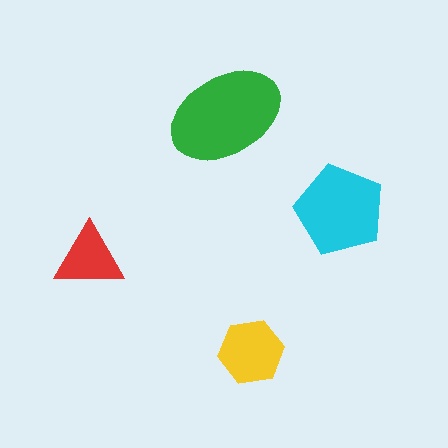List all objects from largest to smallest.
The green ellipse, the cyan pentagon, the yellow hexagon, the red triangle.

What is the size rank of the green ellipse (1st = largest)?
1st.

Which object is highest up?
The green ellipse is topmost.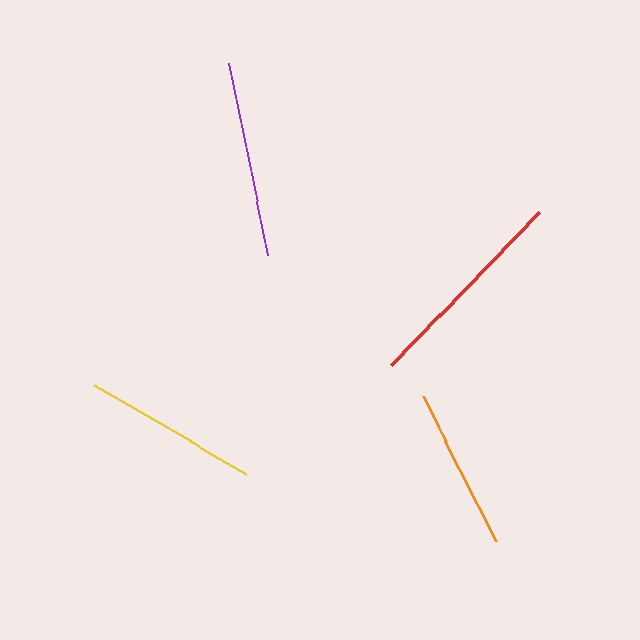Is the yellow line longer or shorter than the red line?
The red line is longer than the yellow line.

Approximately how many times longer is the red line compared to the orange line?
The red line is approximately 1.3 times the length of the orange line.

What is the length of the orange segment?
The orange segment is approximately 161 pixels long.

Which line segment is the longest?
The red line is the longest at approximately 213 pixels.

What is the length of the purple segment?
The purple segment is approximately 196 pixels long.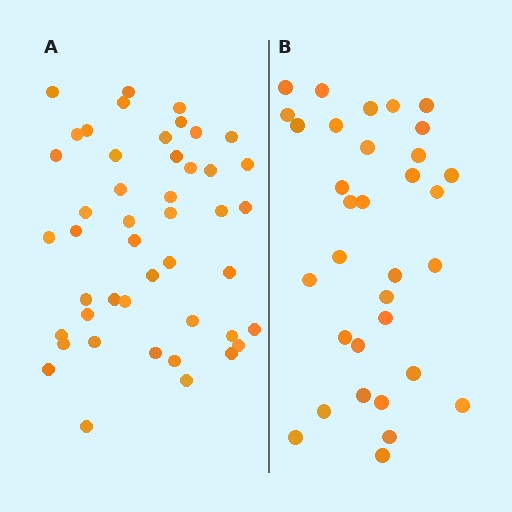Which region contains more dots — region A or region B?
Region A (the left region) has more dots.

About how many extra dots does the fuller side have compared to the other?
Region A has approximately 15 more dots than region B.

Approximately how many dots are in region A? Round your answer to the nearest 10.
About 50 dots. (The exact count is 46, which rounds to 50.)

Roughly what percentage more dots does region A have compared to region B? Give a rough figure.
About 40% more.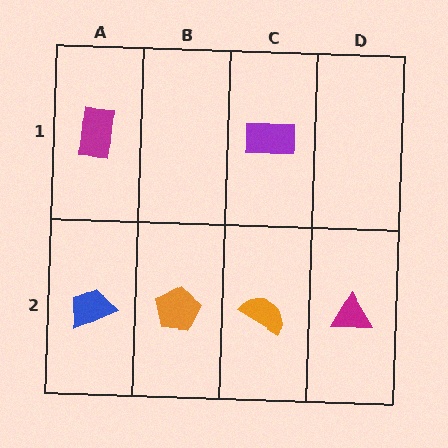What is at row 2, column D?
A magenta triangle.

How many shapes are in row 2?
4 shapes.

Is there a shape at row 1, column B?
No, that cell is empty.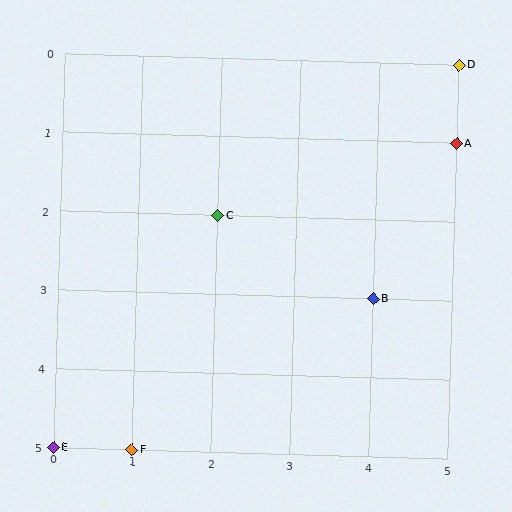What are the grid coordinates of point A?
Point A is at grid coordinates (5, 1).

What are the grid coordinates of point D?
Point D is at grid coordinates (5, 0).